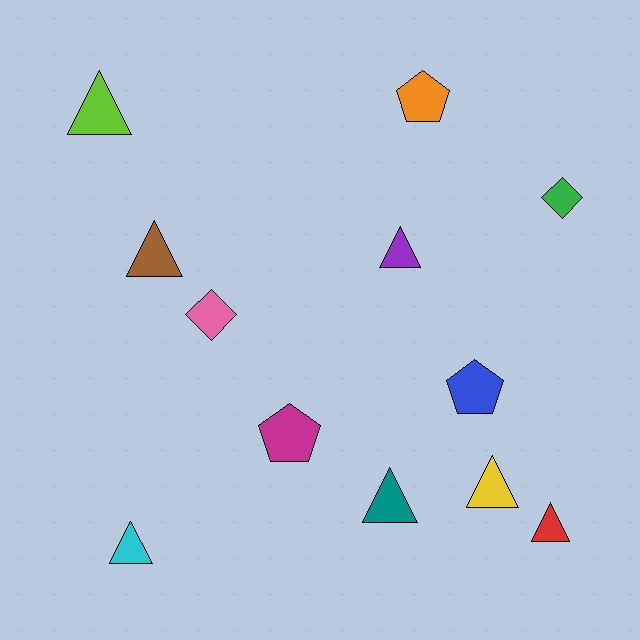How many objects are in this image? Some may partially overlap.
There are 12 objects.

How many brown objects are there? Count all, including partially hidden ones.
There is 1 brown object.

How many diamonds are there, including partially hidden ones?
There are 2 diamonds.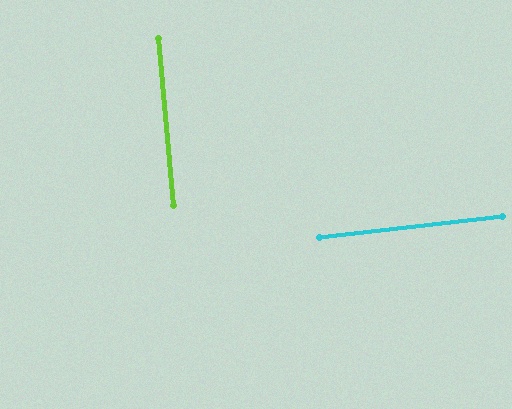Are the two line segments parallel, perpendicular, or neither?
Perpendicular — they meet at approximately 88°.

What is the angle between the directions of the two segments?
Approximately 88 degrees.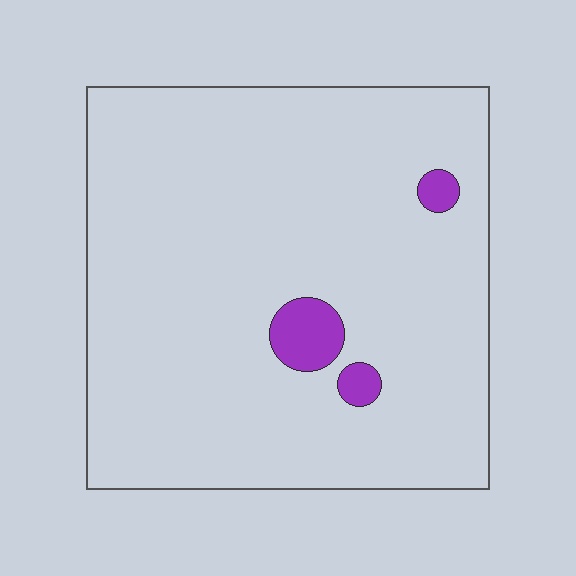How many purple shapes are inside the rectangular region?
3.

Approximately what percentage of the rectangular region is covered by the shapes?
Approximately 5%.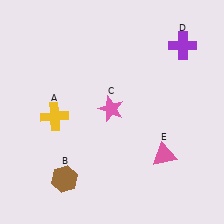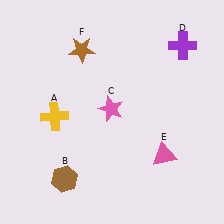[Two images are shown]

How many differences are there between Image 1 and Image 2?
There is 1 difference between the two images.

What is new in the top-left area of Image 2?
A brown star (F) was added in the top-left area of Image 2.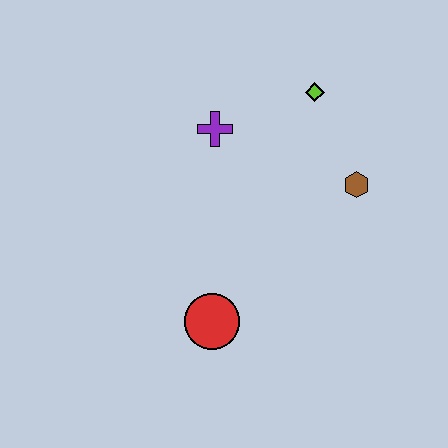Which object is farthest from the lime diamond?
The red circle is farthest from the lime diamond.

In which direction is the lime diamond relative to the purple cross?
The lime diamond is to the right of the purple cross.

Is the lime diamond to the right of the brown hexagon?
No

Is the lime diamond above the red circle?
Yes